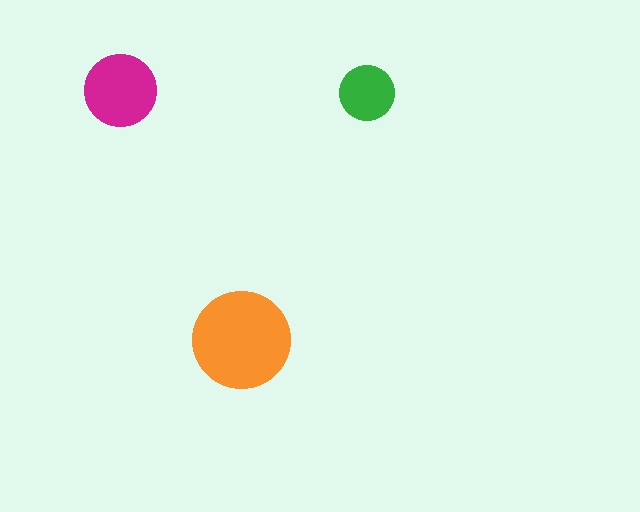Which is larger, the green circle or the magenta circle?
The magenta one.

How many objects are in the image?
There are 3 objects in the image.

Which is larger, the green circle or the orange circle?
The orange one.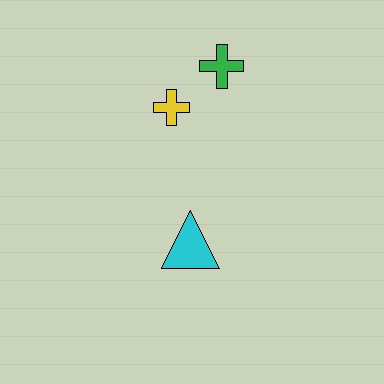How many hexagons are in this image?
There are no hexagons.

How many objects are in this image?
There are 3 objects.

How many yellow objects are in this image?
There is 1 yellow object.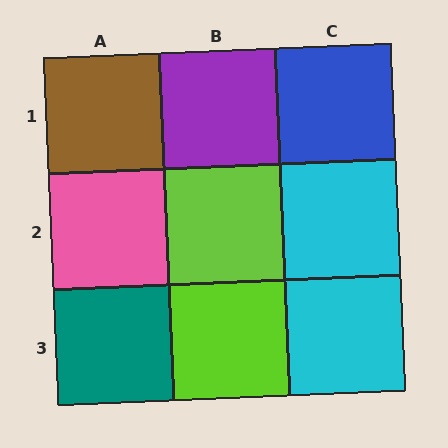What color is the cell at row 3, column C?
Cyan.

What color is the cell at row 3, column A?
Teal.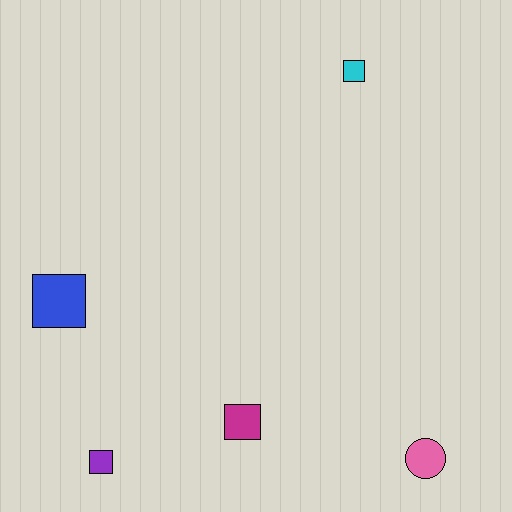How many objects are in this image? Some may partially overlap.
There are 5 objects.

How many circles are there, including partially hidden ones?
There is 1 circle.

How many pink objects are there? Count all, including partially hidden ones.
There is 1 pink object.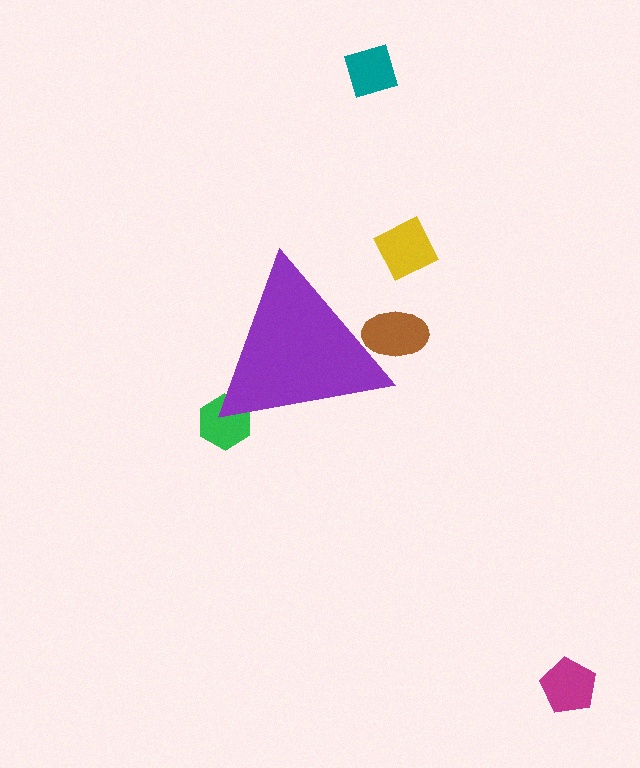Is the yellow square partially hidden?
No, the yellow square is fully visible.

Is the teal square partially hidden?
No, the teal square is fully visible.